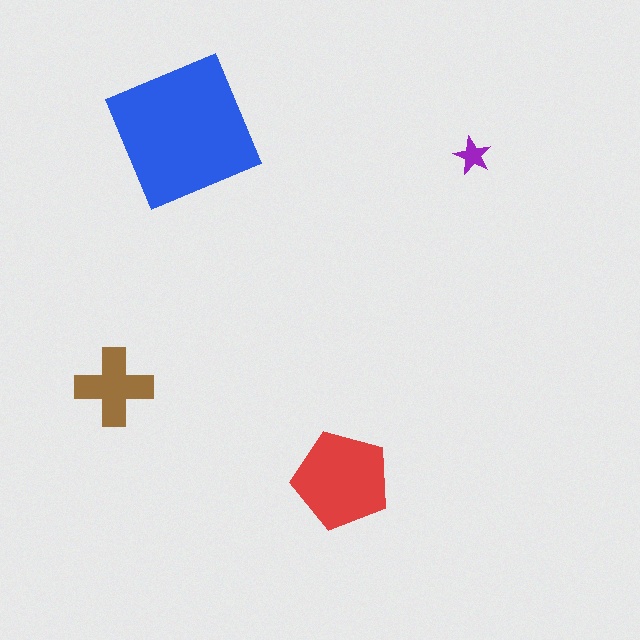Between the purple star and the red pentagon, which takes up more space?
The red pentagon.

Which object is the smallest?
The purple star.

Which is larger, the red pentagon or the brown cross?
The red pentagon.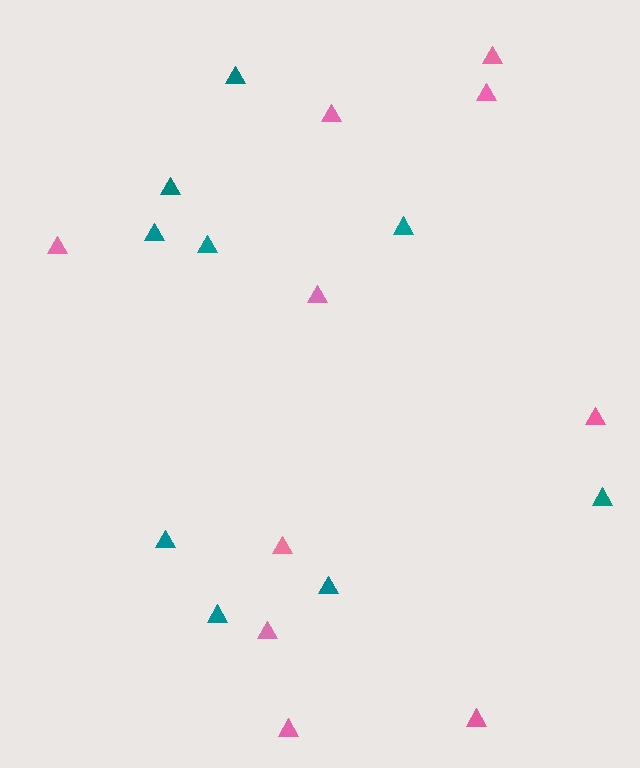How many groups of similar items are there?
There are 2 groups: one group of pink triangles (10) and one group of teal triangles (9).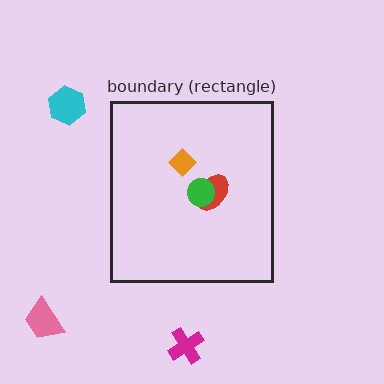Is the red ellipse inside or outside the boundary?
Inside.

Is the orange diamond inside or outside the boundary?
Inside.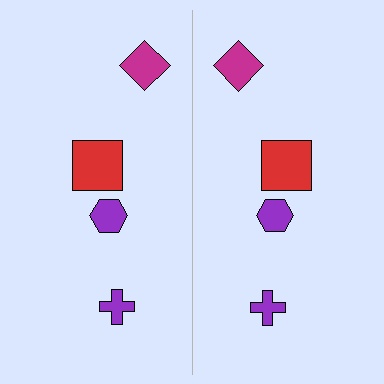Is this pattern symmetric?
Yes, this pattern has bilateral (reflection) symmetry.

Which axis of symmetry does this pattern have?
The pattern has a vertical axis of symmetry running through the center of the image.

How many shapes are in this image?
There are 8 shapes in this image.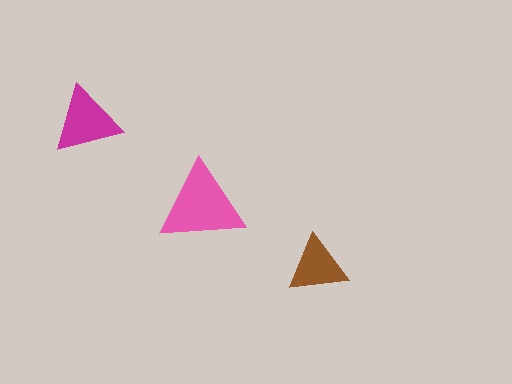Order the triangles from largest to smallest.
the pink one, the magenta one, the brown one.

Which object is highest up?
The magenta triangle is topmost.